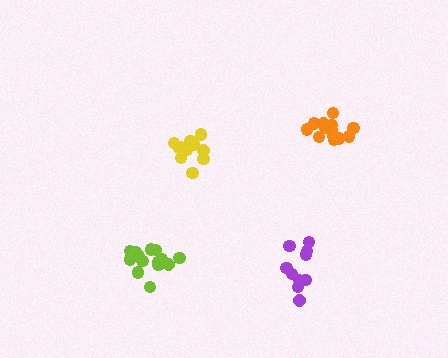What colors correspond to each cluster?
The clusters are colored: lime, orange, yellow, purple.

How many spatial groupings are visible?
There are 4 spatial groupings.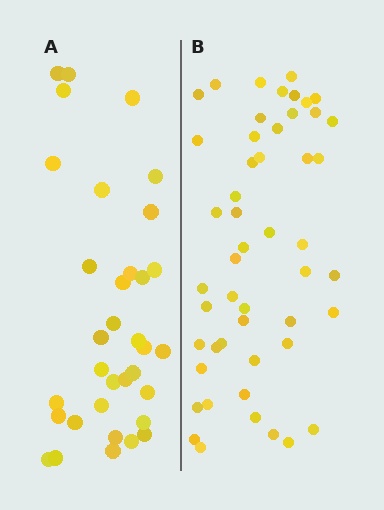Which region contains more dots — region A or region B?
Region B (the right region) has more dots.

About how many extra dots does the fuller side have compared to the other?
Region B has approximately 15 more dots than region A.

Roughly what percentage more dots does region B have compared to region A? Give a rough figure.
About 45% more.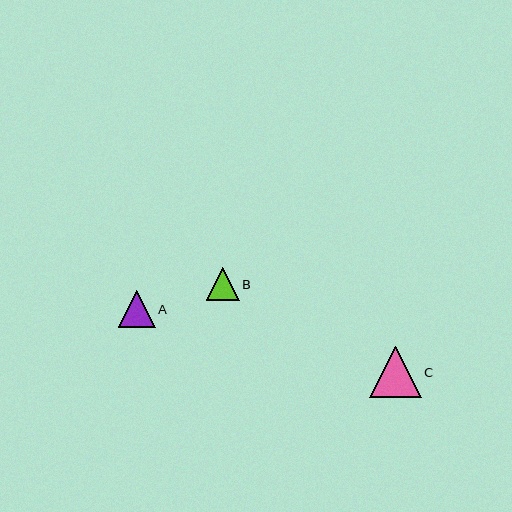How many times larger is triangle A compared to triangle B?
Triangle A is approximately 1.1 times the size of triangle B.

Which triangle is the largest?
Triangle C is the largest with a size of approximately 51 pixels.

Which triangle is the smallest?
Triangle B is the smallest with a size of approximately 33 pixels.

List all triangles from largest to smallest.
From largest to smallest: C, A, B.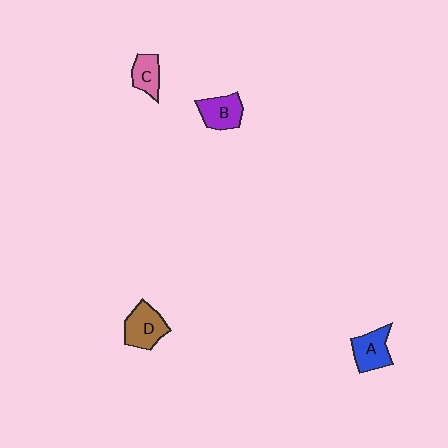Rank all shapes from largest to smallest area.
From largest to smallest: D (brown), A (blue), B (purple), C (pink).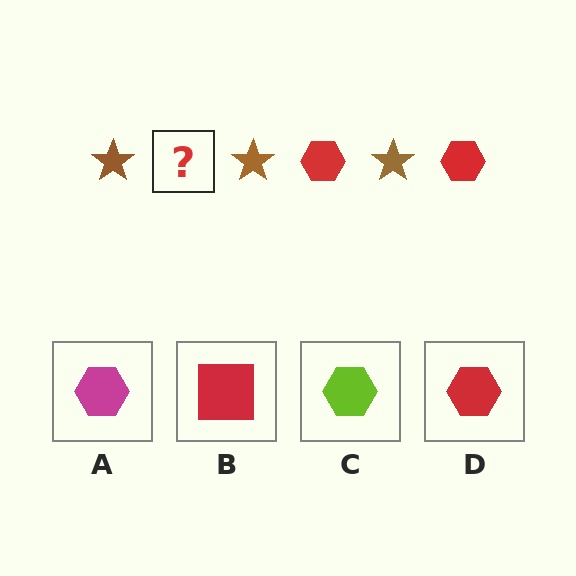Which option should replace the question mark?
Option D.